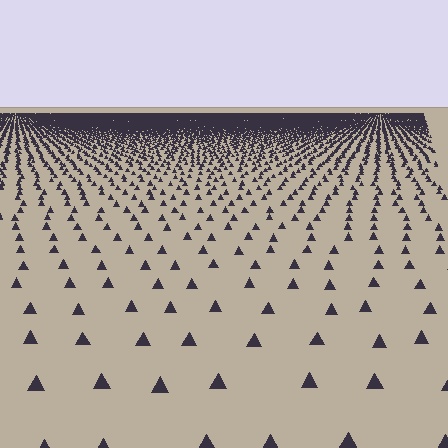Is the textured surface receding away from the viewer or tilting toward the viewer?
The surface is receding away from the viewer. Texture elements get smaller and denser toward the top.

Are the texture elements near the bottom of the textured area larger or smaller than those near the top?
Larger. Near the bottom, elements are closer to the viewer and appear at a bigger on-screen size.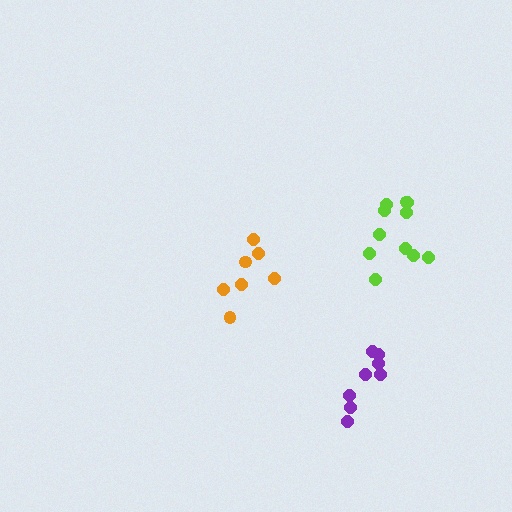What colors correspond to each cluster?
The clusters are colored: purple, orange, lime.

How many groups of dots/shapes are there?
There are 3 groups.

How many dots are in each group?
Group 1: 8 dots, Group 2: 7 dots, Group 3: 11 dots (26 total).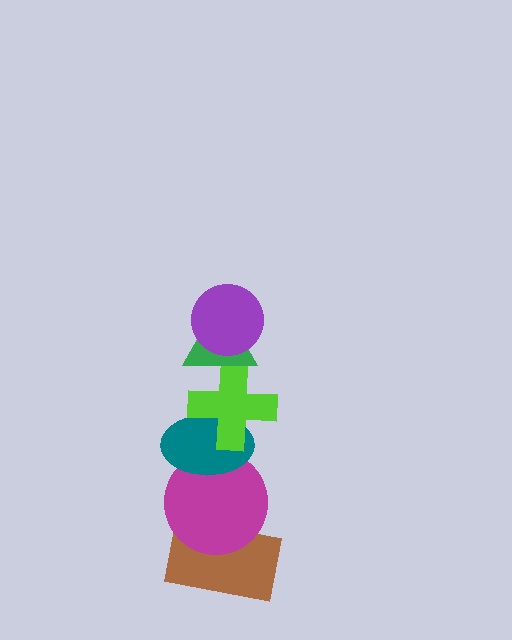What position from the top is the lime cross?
The lime cross is 3rd from the top.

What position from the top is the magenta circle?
The magenta circle is 5th from the top.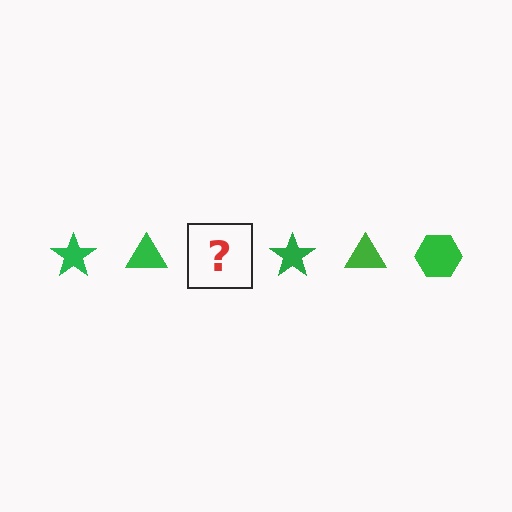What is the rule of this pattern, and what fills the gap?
The rule is that the pattern cycles through star, triangle, hexagon shapes in green. The gap should be filled with a green hexagon.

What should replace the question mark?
The question mark should be replaced with a green hexagon.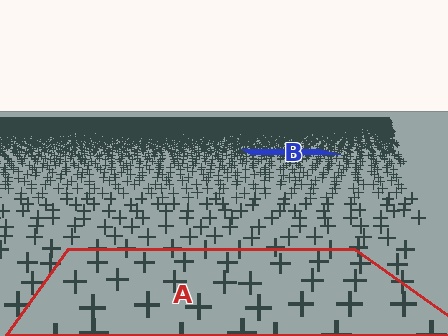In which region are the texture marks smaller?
The texture marks are smaller in region B, because it is farther away.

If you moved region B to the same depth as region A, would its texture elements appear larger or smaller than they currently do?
They would appear larger. At a closer depth, the same texture elements are projected at a bigger on-screen size.